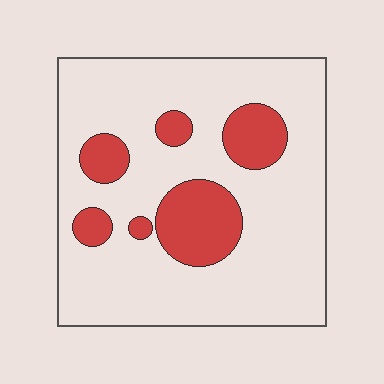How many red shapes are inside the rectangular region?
6.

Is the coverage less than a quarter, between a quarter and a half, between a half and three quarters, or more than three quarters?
Less than a quarter.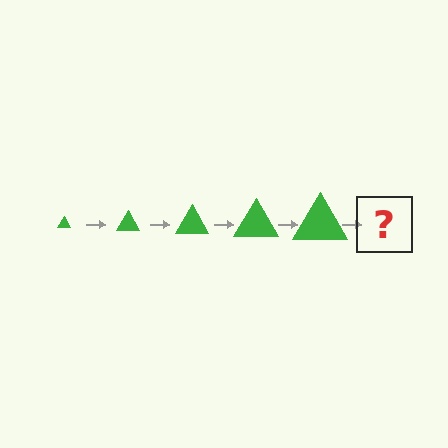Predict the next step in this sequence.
The next step is a green triangle, larger than the previous one.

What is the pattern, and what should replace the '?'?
The pattern is that the triangle gets progressively larger each step. The '?' should be a green triangle, larger than the previous one.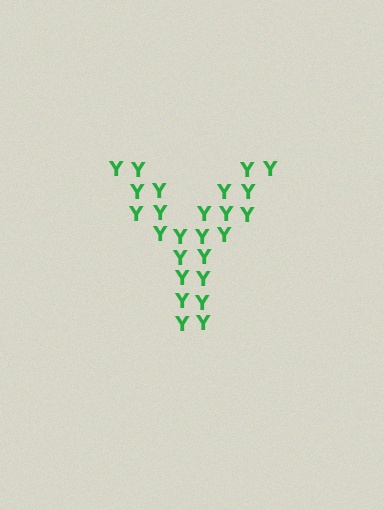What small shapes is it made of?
It is made of small letter Y's.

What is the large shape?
The large shape is the letter Y.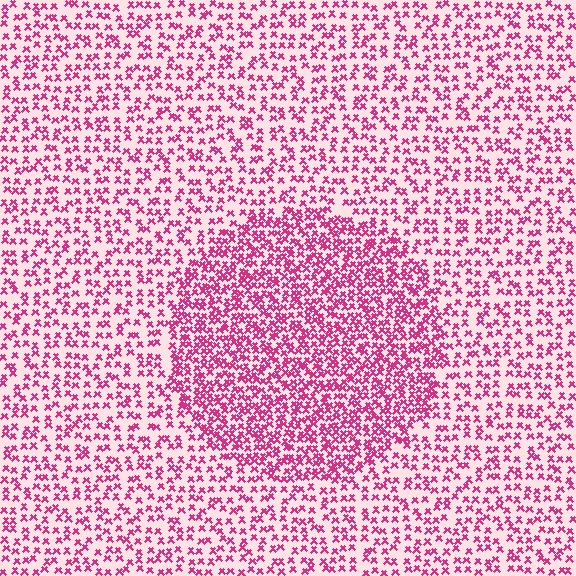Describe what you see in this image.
The image contains small magenta elements arranged at two different densities. A circle-shaped region is visible where the elements are more densely packed than the surrounding area.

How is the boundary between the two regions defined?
The boundary is defined by a change in element density (approximately 1.9x ratio). All elements are the same color, size, and shape.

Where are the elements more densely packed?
The elements are more densely packed inside the circle boundary.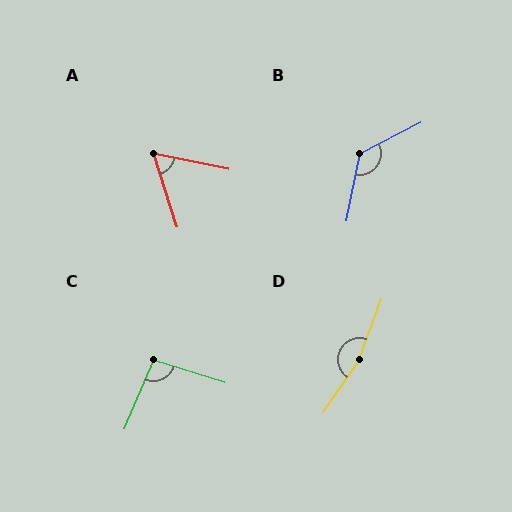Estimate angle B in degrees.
Approximately 128 degrees.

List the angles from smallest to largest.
A (60°), C (95°), B (128°), D (165°).